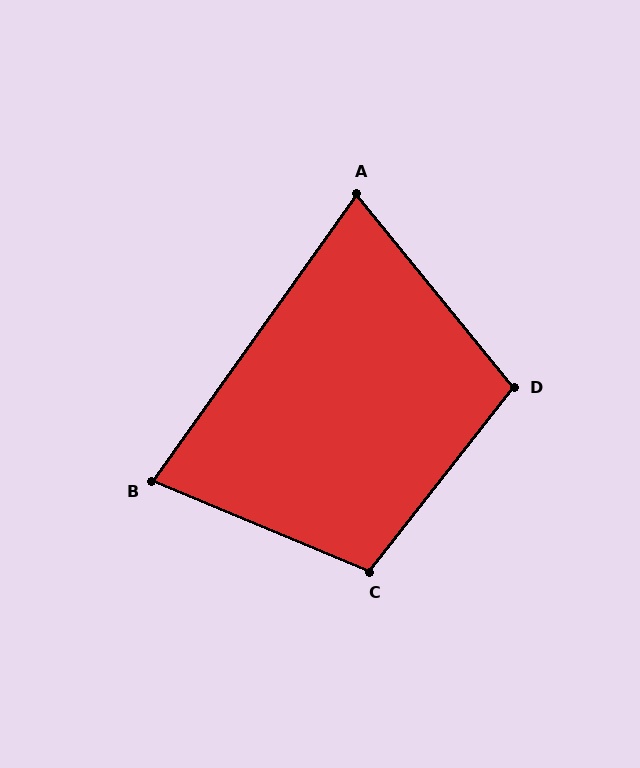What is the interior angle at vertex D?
Approximately 103 degrees (obtuse).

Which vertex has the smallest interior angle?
A, at approximately 75 degrees.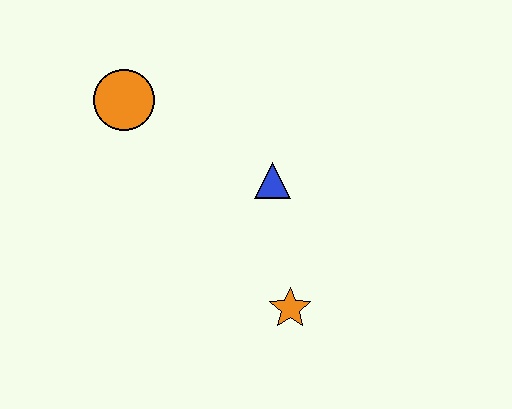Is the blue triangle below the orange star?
No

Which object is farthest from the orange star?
The orange circle is farthest from the orange star.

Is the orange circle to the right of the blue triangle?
No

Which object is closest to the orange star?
The blue triangle is closest to the orange star.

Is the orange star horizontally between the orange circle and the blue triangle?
No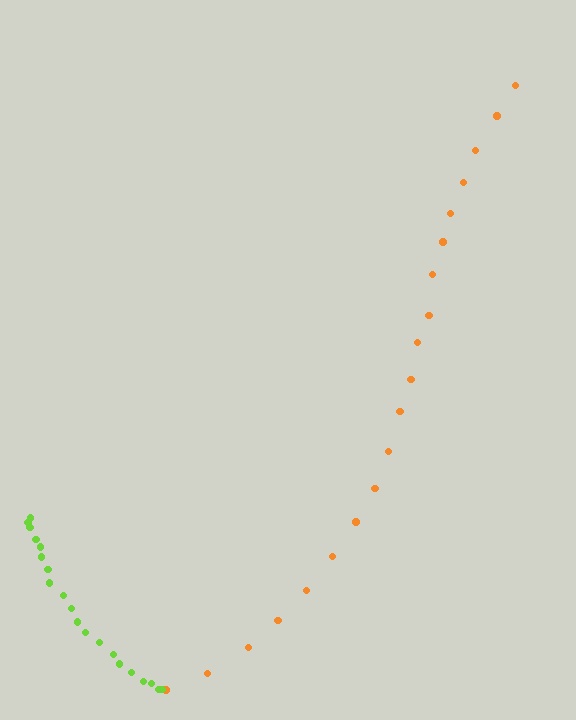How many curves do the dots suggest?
There are 2 distinct paths.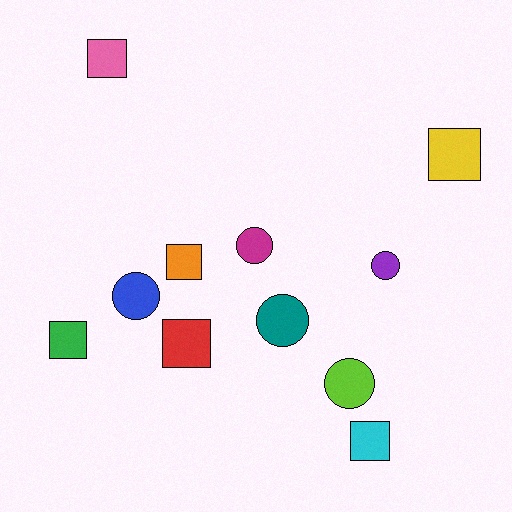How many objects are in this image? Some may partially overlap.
There are 11 objects.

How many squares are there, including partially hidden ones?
There are 6 squares.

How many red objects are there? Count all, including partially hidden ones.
There is 1 red object.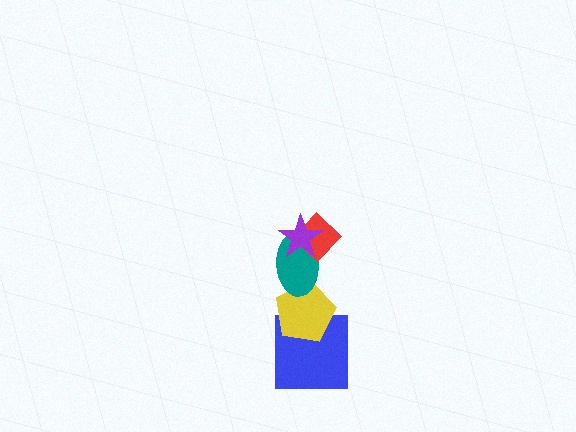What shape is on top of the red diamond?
The purple star is on top of the red diamond.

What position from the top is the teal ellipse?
The teal ellipse is 3rd from the top.